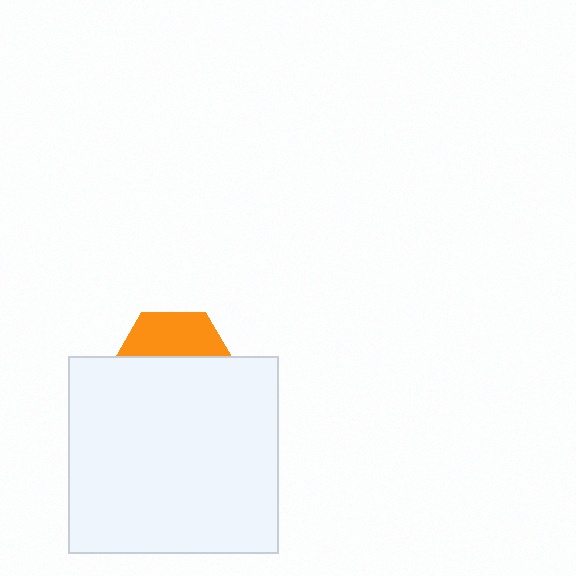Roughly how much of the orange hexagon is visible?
A small part of it is visible (roughly 36%).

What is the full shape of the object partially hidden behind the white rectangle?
The partially hidden object is an orange hexagon.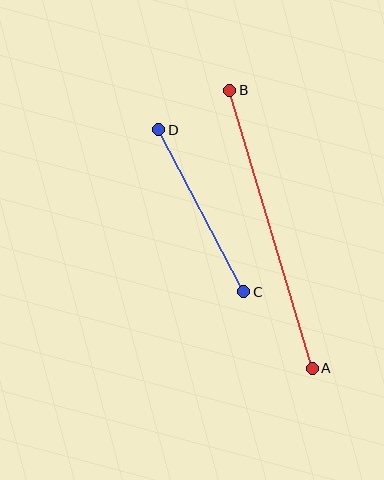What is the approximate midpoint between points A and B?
The midpoint is at approximately (271, 229) pixels.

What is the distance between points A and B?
The distance is approximately 290 pixels.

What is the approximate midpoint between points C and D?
The midpoint is at approximately (201, 211) pixels.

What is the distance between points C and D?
The distance is approximately 183 pixels.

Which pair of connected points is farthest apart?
Points A and B are farthest apart.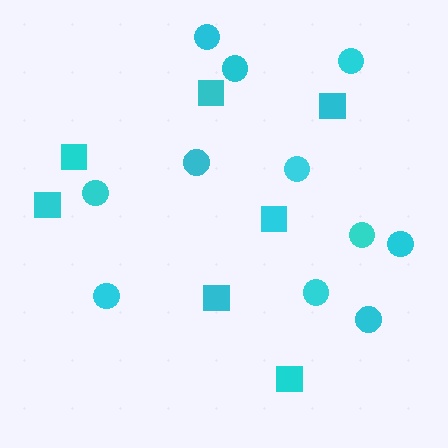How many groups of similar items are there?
There are 2 groups: one group of circles (11) and one group of squares (7).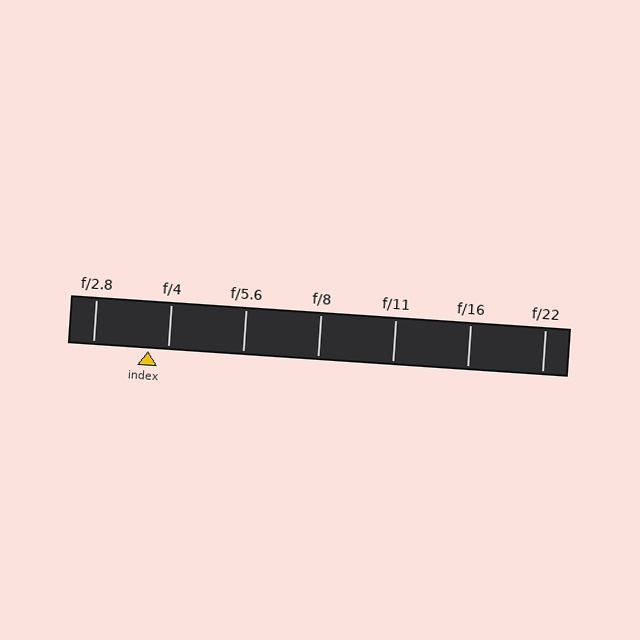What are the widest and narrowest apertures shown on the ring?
The widest aperture shown is f/2.8 and the narrowest is f/22.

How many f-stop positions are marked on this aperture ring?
There are 7 f-stop positions marked.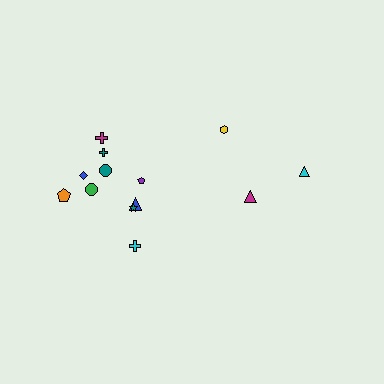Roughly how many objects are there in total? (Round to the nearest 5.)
Roughly 15 objects in total.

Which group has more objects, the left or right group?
The left group.